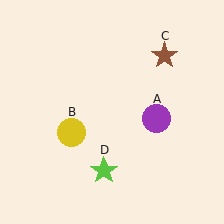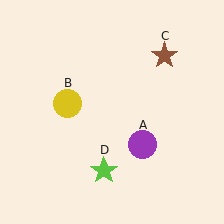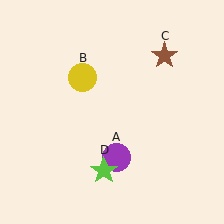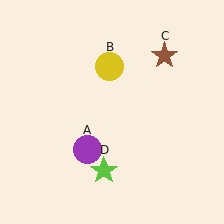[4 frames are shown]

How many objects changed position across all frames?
2 objects changed position: purple circle (object A), yellow circle (object B).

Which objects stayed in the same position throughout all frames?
Brown star (object C) and lime star (object D) remained stationary.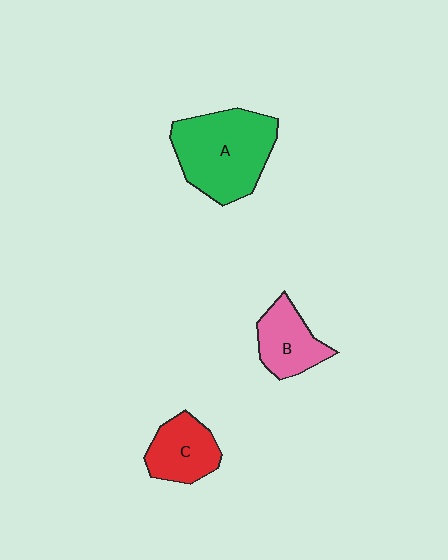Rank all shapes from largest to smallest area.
From largest to smallest: A (green), C (red), B (pink).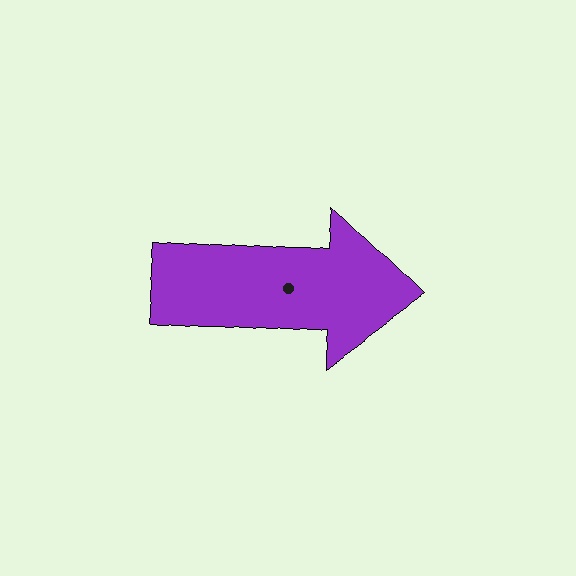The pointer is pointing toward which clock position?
Roughly 3 o'clock.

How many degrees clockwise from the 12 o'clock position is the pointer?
Approximately 94 degrees.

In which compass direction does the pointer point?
East.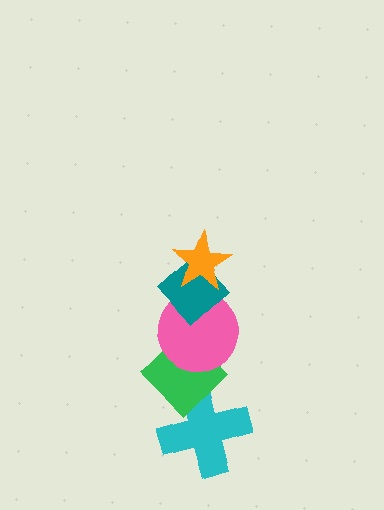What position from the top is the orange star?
The orange star is 1st from the top.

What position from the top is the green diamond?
The green diamond is 4th from the top.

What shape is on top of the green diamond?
The pink circle is on top of the green diamond.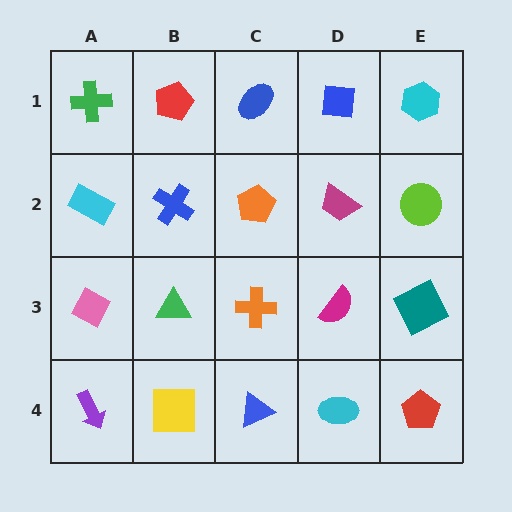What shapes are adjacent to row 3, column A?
A cyan rectangle (row 2, column A), a purple arrow (row 4, column A), a green triangle (row 3, column B).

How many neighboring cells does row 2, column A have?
3.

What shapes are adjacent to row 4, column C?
An orange cross (row 3, column C), a yellow square (row 4, column B), a cyan ellipse (row 4, column D).